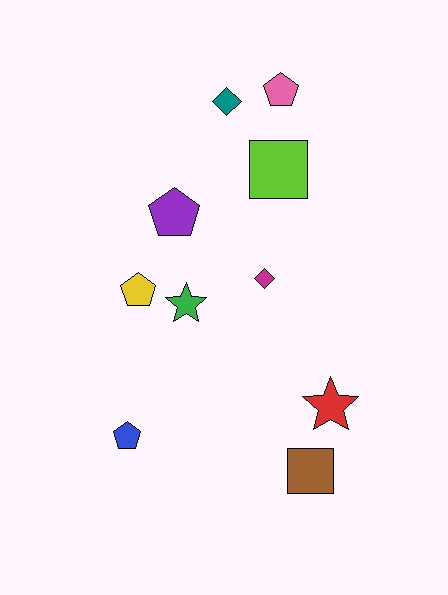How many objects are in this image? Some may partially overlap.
There are 10 objects.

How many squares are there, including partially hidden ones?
There are 2 squares.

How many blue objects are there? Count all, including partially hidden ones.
There is 1 blue object.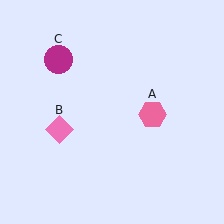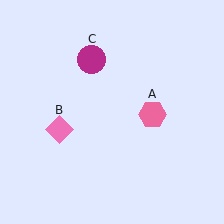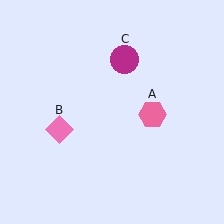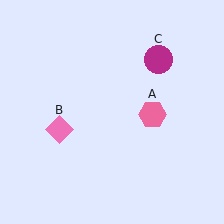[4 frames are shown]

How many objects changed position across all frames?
1 object changed position: magenta circle (object C).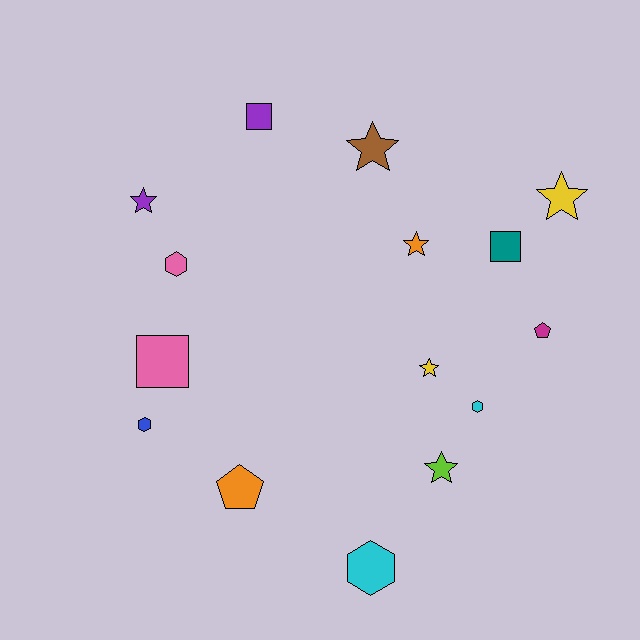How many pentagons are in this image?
There are 2 pentagons.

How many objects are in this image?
There are 15 objects.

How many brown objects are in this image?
There is 1 brown object.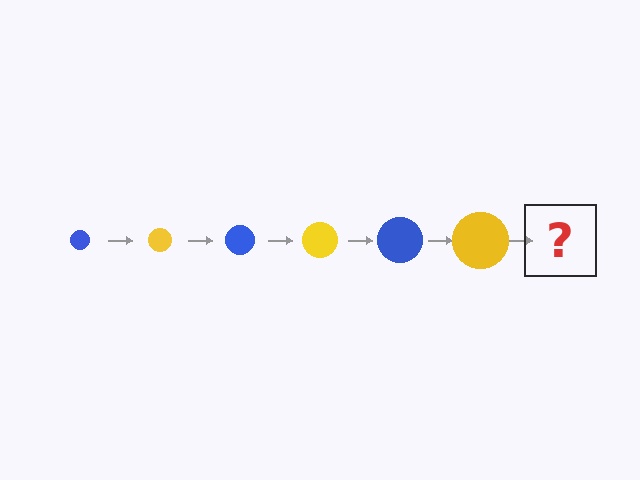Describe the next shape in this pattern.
It should be a blue circle, larger than the previous one.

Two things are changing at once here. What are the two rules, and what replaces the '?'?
The two rules are that the circle grows larger each step and the color cycles through blue and yellow. The '?' should be a blue circle, larger than the previous one.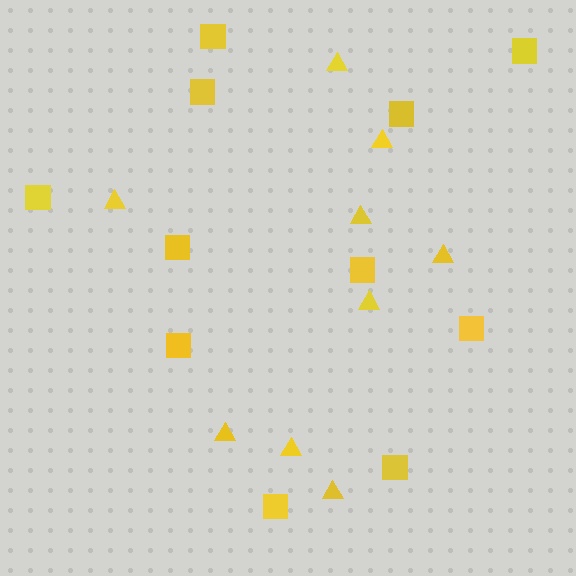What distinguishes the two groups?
There are 2 groups: one group of squares (11) and one group of triangles (9).